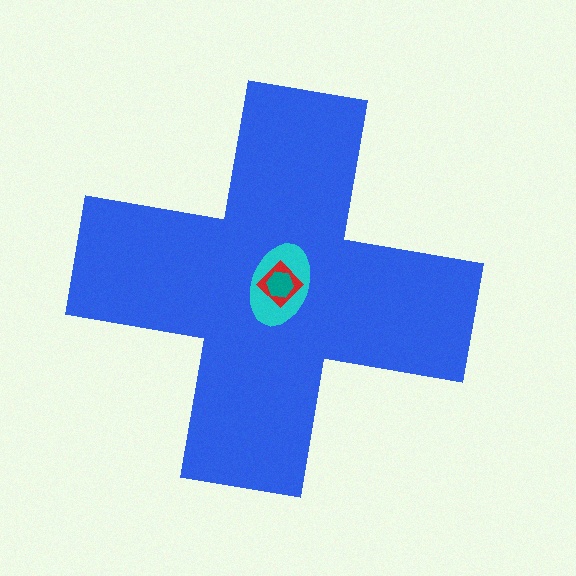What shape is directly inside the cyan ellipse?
The red diamond.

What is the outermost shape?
The blue cross.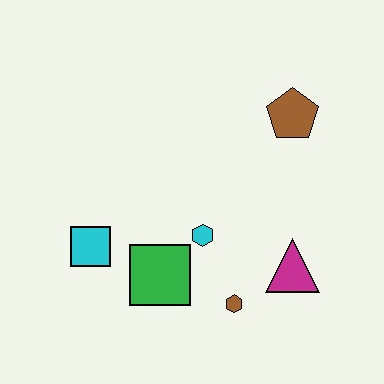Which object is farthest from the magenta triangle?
The cyan square is farthest from the magenta triangle.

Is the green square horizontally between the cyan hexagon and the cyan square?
Yes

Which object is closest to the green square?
The cyan hexagon is closest to the green square.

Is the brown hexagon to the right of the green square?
Yes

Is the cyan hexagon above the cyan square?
Yes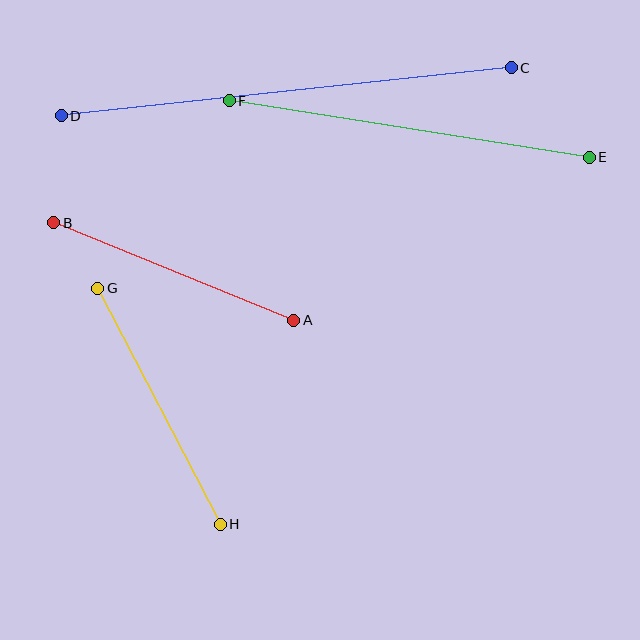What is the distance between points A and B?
The distance is approximately 259 pixels.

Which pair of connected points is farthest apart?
Points C and D are farthest apart.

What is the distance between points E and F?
The distance is approximately 364 pixels.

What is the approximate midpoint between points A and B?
The midpoint is at approximately (174, 271) pixels.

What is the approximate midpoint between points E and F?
The midpoint is at approximately (409, 129) pixels.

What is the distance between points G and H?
The distance is approximately 266 pixels.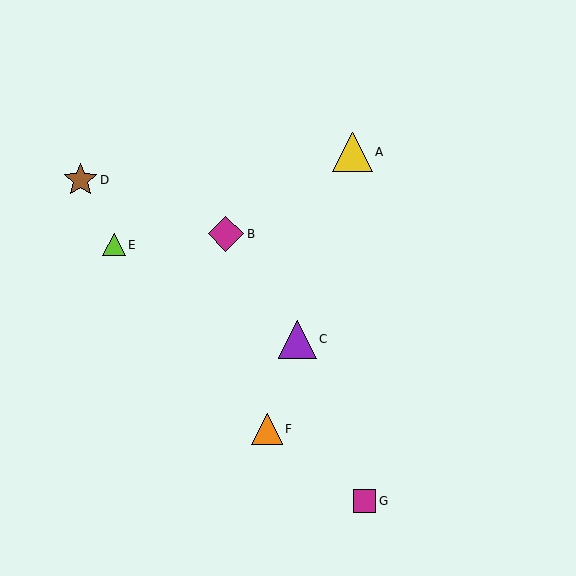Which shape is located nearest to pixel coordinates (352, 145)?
The yellow triangle (labeled A) at (353, 152) is nearest to that location.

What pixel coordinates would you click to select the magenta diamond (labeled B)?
Click at (226, 234) to select the magenta diamond B.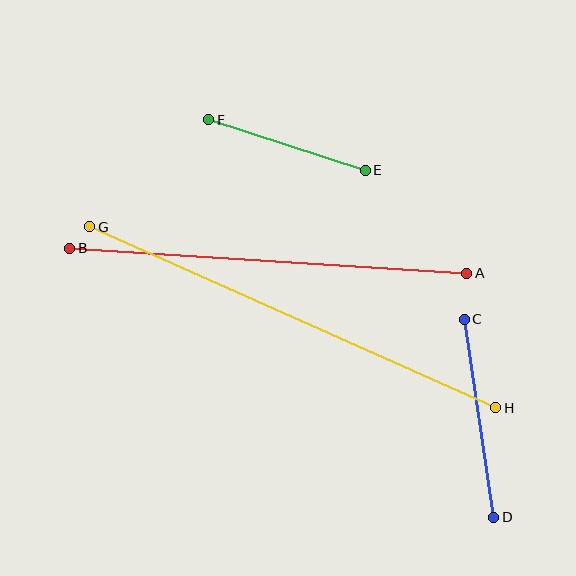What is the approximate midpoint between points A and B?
The midpoint is at approximately (268, 261) pixels.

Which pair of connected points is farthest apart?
Points G and H are farthest apart.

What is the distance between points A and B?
The distance is approximately 398 pixels.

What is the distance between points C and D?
The distance is approximately 200 pixels.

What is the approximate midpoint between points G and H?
The midpoint is at approximately (293, 317) pixels.